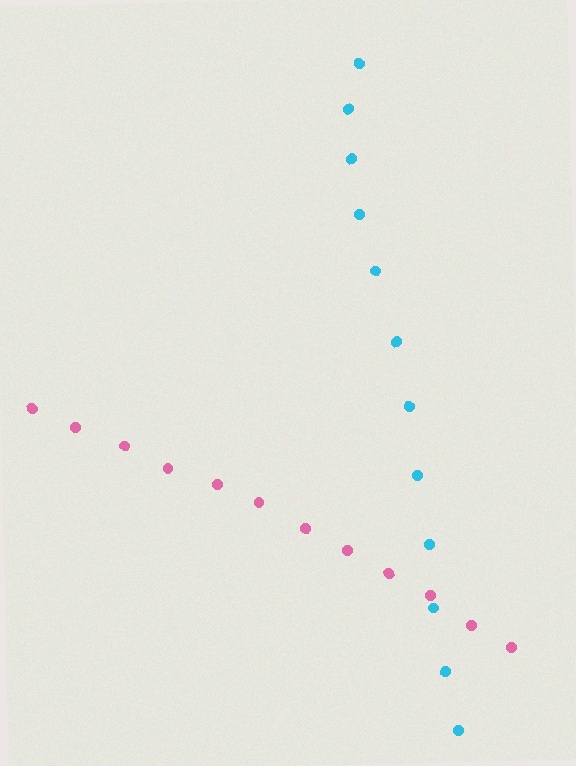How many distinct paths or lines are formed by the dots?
There are 2 distinct paths.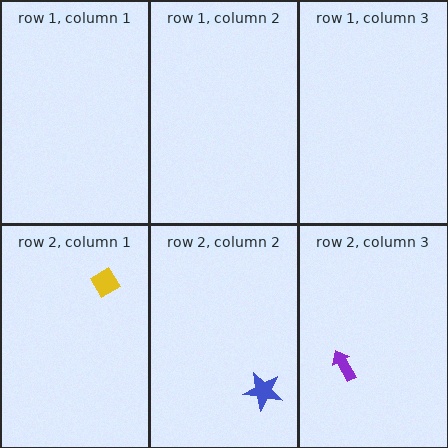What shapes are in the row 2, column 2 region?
The blue star.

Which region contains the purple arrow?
The row 2, column 3 region.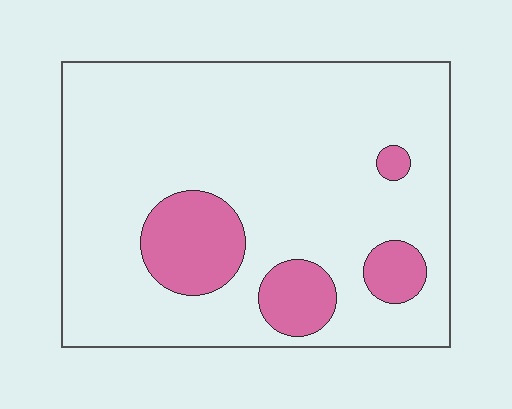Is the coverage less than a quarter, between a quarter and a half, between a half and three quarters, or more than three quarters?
Less than a quarter.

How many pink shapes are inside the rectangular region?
4.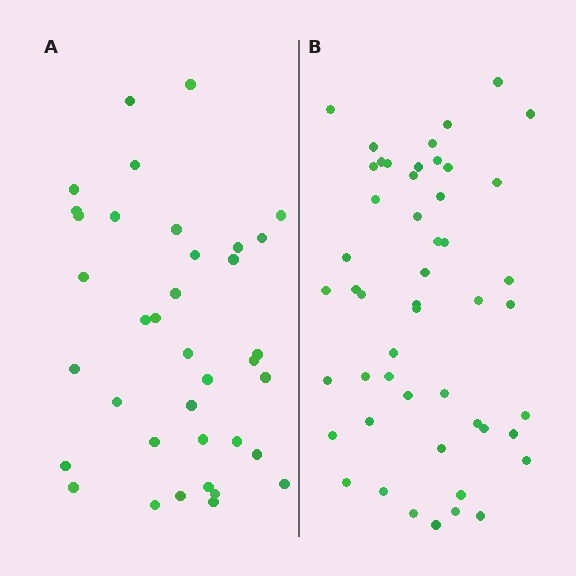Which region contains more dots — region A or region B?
Region B (the right region) has more dots.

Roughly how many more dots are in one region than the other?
Region B has approximately 15 more dots than region A.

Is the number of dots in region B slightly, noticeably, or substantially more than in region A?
Region B has noticeably more, but not dramatically so. The ratio is roughly 1.4 to 1.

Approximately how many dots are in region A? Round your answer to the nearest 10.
About 40 dots. (The exact count is 37, which rounds to 40.)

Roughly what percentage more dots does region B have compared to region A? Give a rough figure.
About 35% more.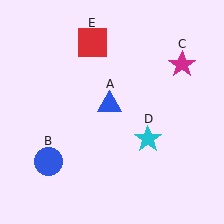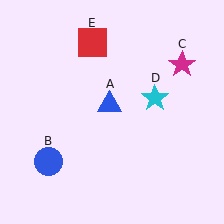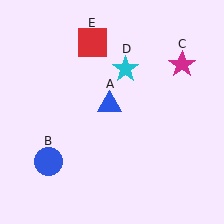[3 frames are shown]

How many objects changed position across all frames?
1 object changed position: cyan star (object D).